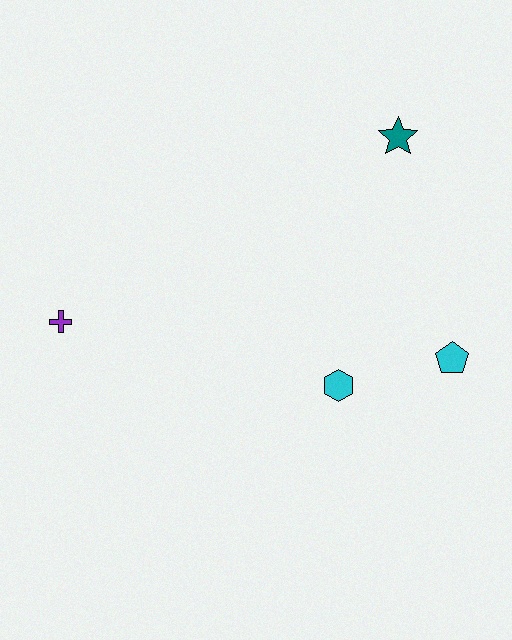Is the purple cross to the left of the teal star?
Yes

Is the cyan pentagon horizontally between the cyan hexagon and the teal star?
No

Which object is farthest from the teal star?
The purple cross is farthest from the teal star.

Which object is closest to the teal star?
The cyan pentagon is closest to the teal star.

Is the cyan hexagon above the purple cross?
No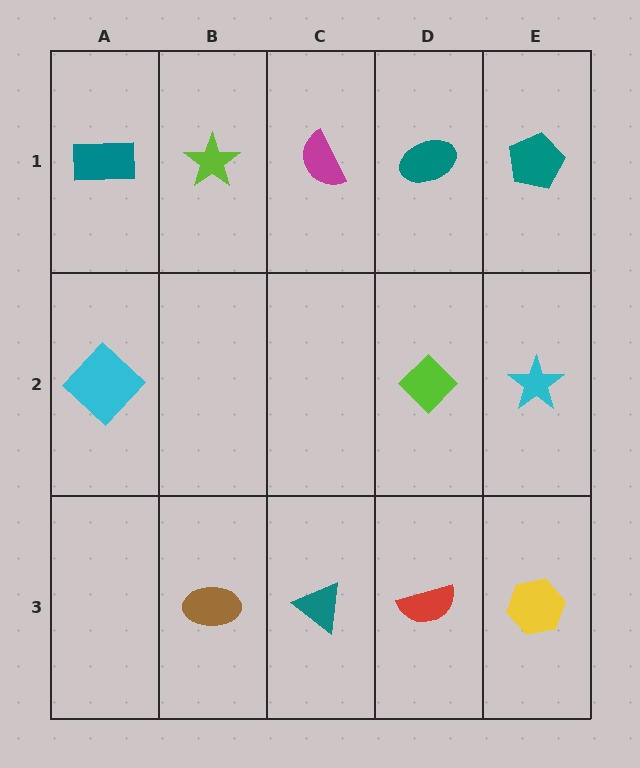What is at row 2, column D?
A lime diamond.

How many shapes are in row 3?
4 shapes.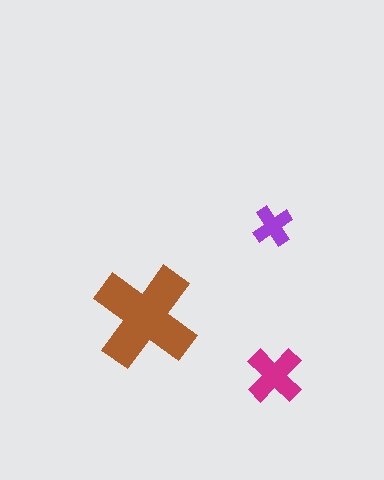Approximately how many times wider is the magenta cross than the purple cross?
About 1.5 times wider.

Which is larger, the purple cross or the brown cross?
The brown one.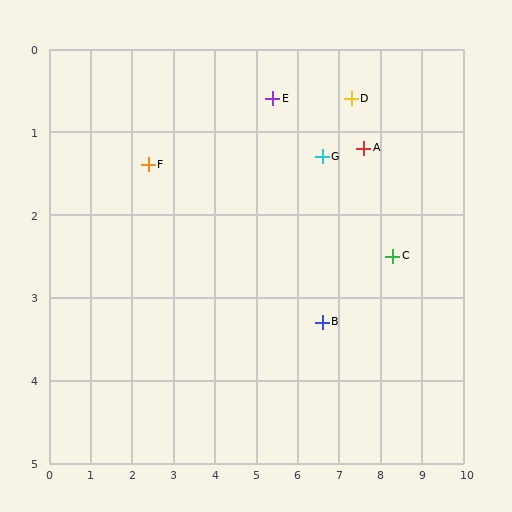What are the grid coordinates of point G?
Point G is at approximately (6.6, 1.3).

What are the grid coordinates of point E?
Point E is at approximately (5.4, 0.6).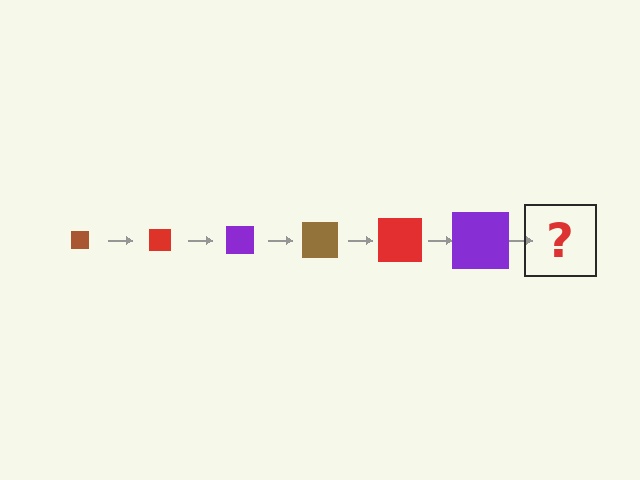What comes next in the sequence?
The next element should be a brown square, larger than the previous one.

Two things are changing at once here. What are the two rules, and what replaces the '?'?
The two rules are that the square grows larger each step and the color cycles through brown, red, and purple. The '?' should be a brown square, larger than the previous one.